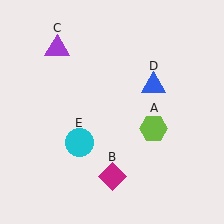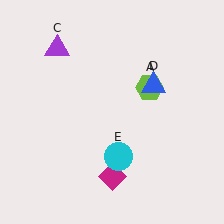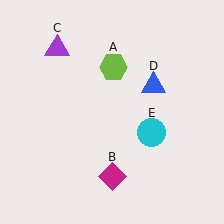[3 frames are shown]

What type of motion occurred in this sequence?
The lime hexagon (object A), cyan circle (object E) rotated counterclockwise around the center of the scene.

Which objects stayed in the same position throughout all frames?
Magenta diamond (object B) and purple triangle (object C) and blue triangle (object D) remained stationary.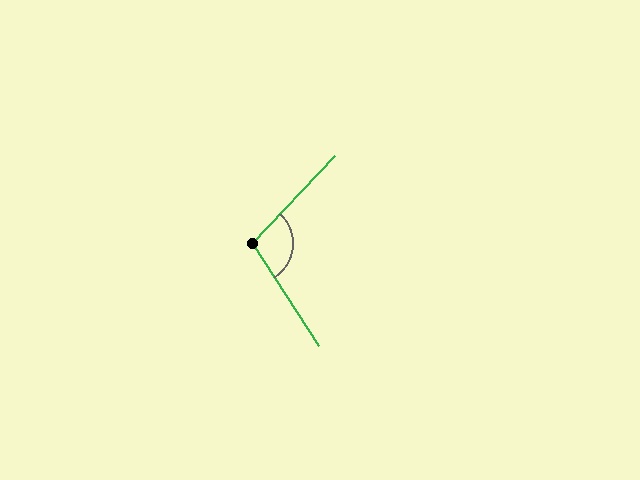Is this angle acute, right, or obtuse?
It is obtuse.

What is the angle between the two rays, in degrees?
Approximately 103 degrees.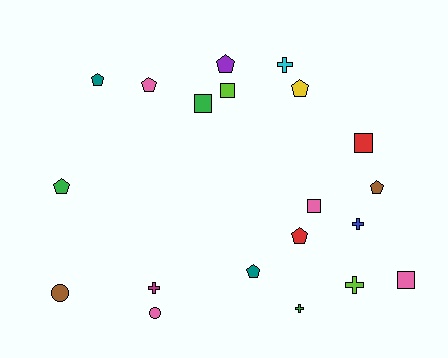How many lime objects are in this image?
There are 2 lime objects.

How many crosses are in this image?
There are 5 crosses.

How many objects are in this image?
There are 20 objects.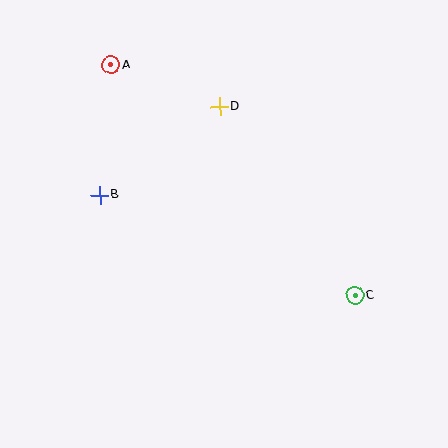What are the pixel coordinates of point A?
Point A is at (111, 65).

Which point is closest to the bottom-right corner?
Point C is closest to the bottom-right corner.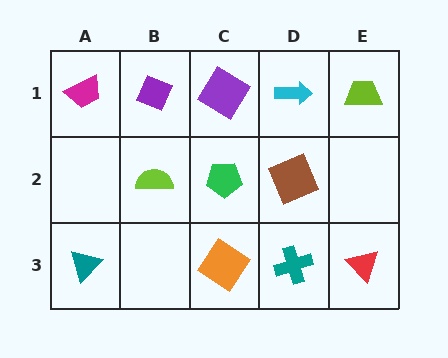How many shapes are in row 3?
4 shapes.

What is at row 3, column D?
A teal cross.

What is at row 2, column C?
A green pentagon.